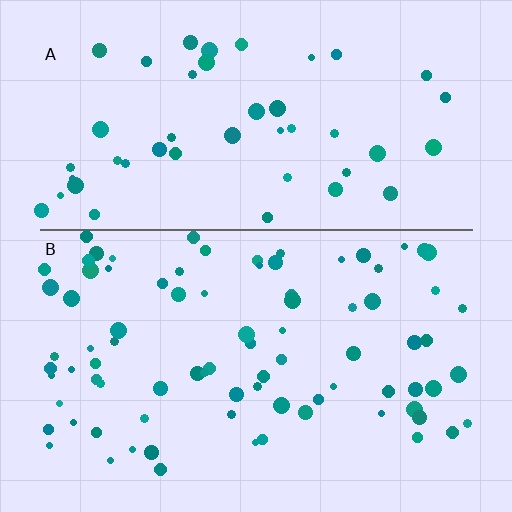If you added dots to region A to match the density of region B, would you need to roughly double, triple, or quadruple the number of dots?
Approximately double.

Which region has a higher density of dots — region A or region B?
B (the bottom).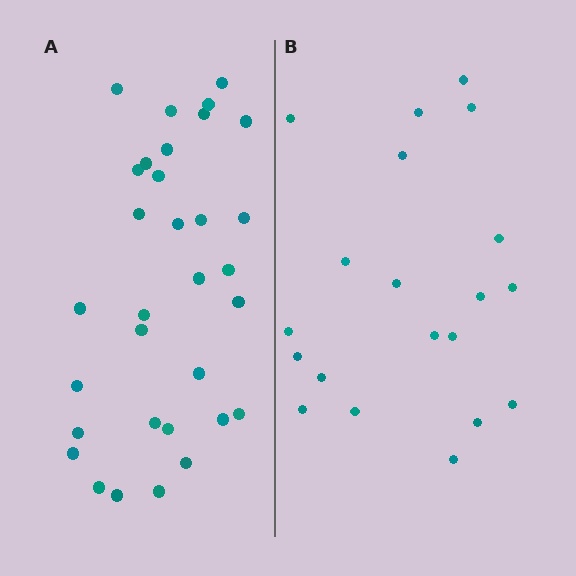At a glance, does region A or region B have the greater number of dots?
Region A (the left region) has more dots.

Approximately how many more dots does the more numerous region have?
Region A has roughly 12 or so more dots than region B.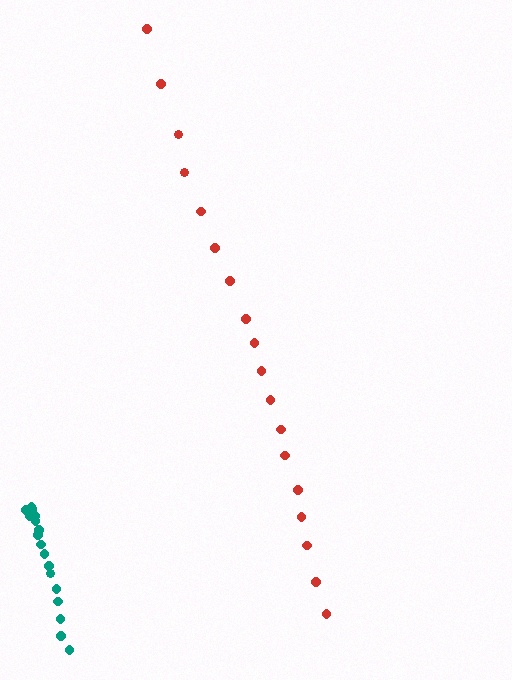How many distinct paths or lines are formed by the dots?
There are 2 distinct paths.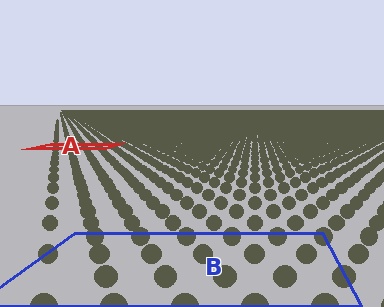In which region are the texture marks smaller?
The texture marks are smaller in region A, because it is farther away.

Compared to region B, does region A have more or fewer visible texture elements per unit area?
Region A has more texture elements per unit area — they are packed more densely because it is farther away.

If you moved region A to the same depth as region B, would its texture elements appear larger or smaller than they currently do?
They would appear larger. At a closer depth, the same texture elements are projected at a bigger on-screen size.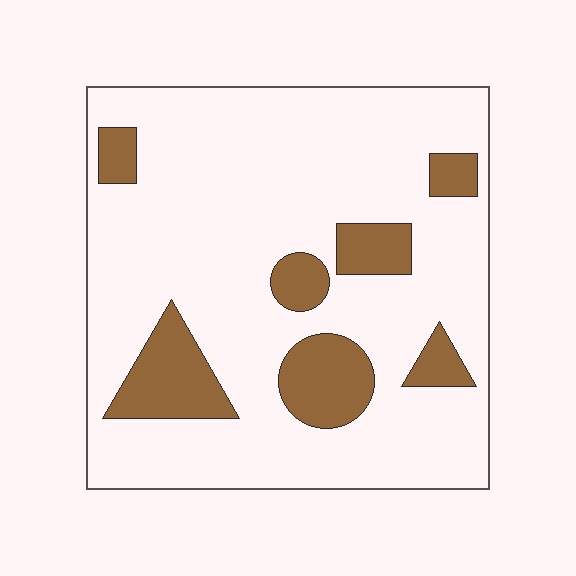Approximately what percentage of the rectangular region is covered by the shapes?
Approximately 20%.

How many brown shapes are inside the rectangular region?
7.